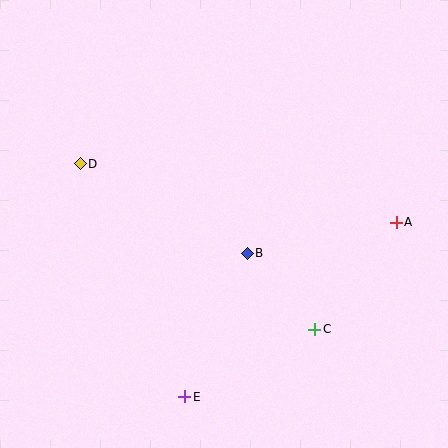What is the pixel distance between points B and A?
The distance between B and A is 152 pixels.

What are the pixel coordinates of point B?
Point B is at (247, 253).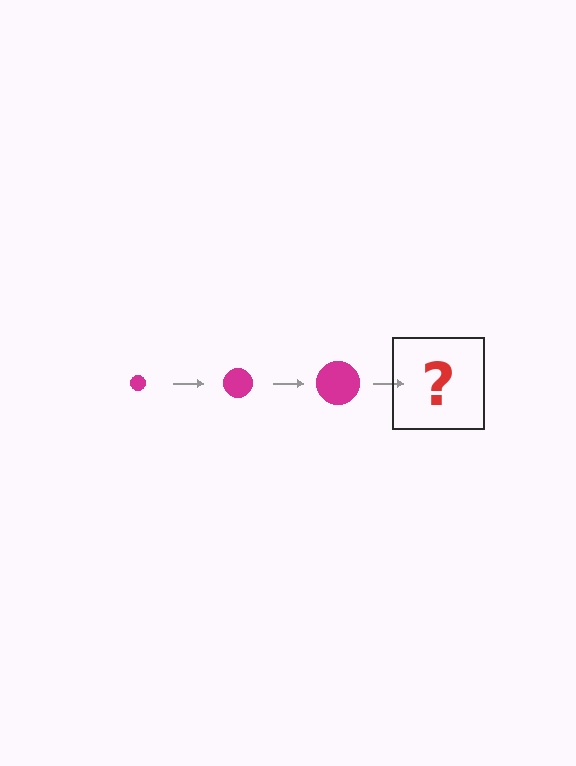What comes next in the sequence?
The next element should be a magenta circle, larger than the previous one.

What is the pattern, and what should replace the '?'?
The pattern is that the circle gets progressively larger each step. The '?' should be a magenta circle, larger than the previous one.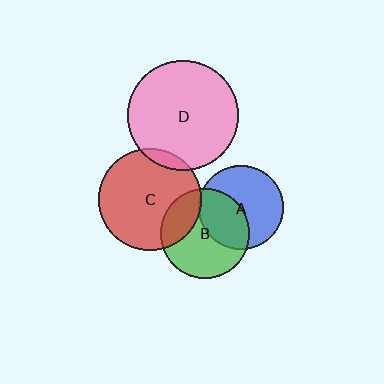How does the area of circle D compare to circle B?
Approximately 1.5 times.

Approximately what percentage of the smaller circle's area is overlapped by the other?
Approximately 10%.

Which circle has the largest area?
Circle D (pink).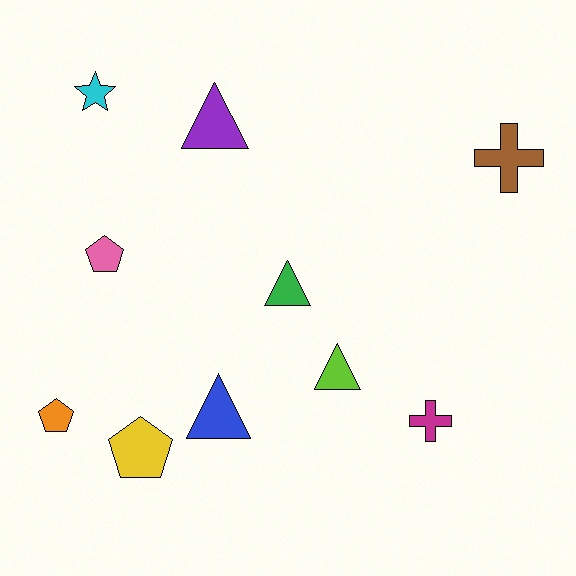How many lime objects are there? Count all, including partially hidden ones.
There is 1 lime object.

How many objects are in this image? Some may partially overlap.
There are 10 objects.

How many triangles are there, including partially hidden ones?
There are 4 triangles.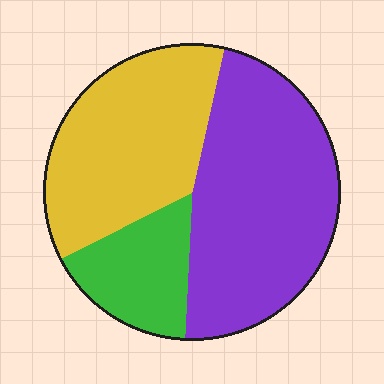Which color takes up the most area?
Purple, at roughly 45%.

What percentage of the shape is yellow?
Yellow takes up between a third and a half of the shape.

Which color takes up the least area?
Green, at roughly 15%.